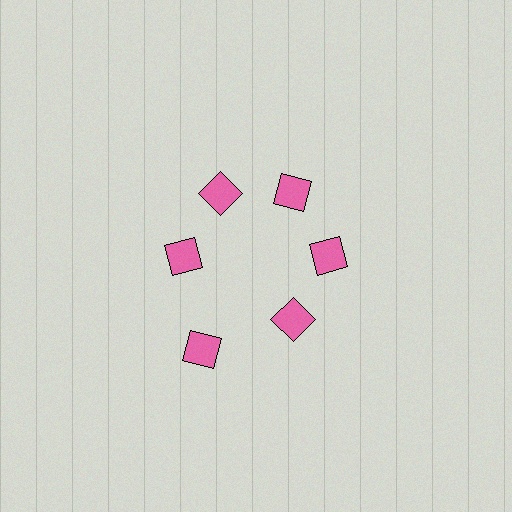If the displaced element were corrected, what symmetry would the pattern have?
It would have 6-fold rotational symmetry — the pattern would map onto itself every 60 degrees.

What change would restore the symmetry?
The symmetry would be restored by moving it inward, back onto the ring so that all 6 diamonds sit at equal angles and equal distance from the center.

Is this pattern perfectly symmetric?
No. The 6 pink diamonds are arranged in a ring, but one element near the 7 o'clock position is pushed outward from the center, breaking the 6-fold rotational symmetry.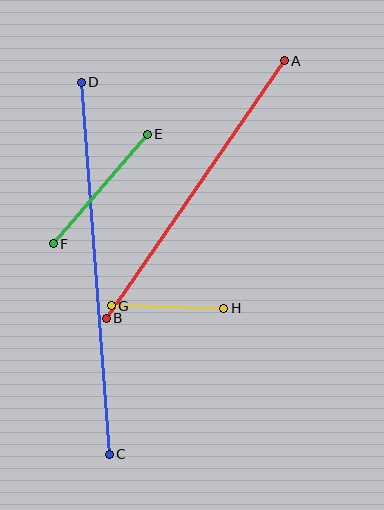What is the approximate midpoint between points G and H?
The midpoint is at approximately (167, 307) pixels.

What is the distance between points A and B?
The distance is approximately 313 pixels.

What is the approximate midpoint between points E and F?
The midpoint is at approximately (100, 189) pixels.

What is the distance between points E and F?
The distance is approximately 144 pixels.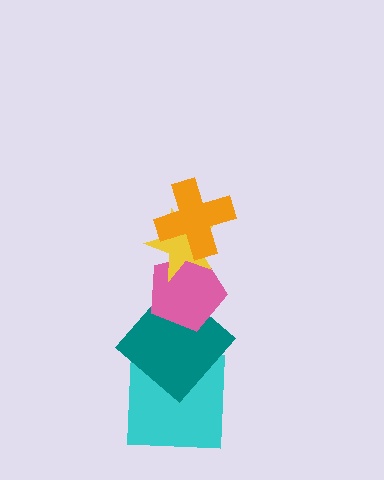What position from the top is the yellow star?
The yellow star is 2nd from the top.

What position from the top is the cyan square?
The cyan square is 5th from the top.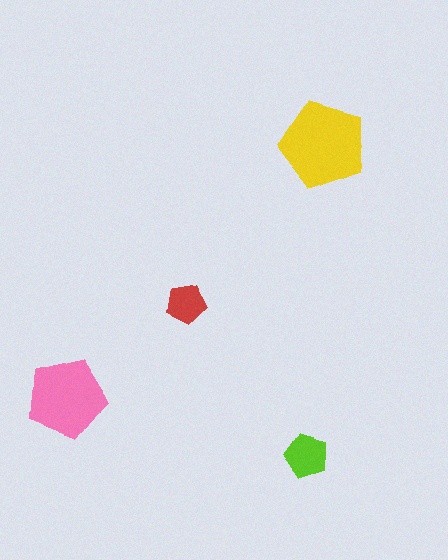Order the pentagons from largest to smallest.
the yellow one, the pink one, the lime one, the red one.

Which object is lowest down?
The lime pentagon is bottommost.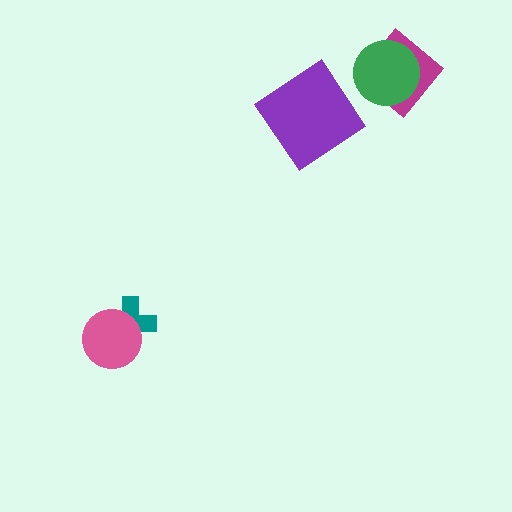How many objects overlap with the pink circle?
1 object overlaps with the pink circle.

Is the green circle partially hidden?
No, no other shape covers it.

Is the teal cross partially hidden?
Yes, it is partially covered by another shape.